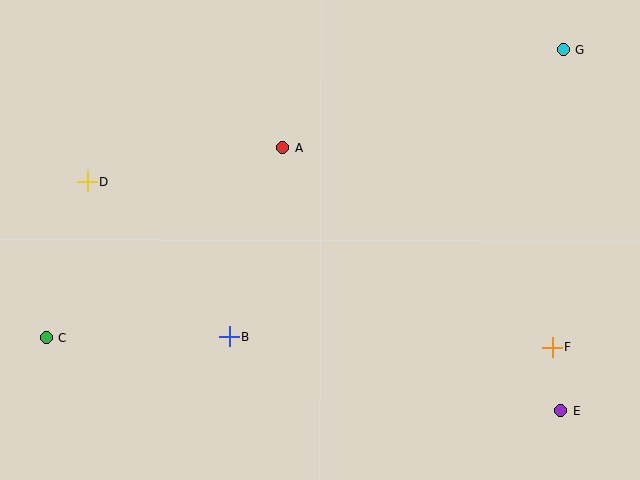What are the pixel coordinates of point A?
Point A is at (283, 148).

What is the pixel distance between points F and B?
The distance between F and B is 323 pixels.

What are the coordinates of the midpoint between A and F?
The midpoint between A and F is at (417, 247).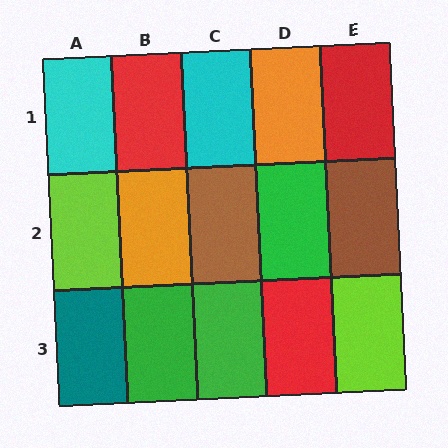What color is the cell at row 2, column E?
Brown.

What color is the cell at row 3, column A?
Teal.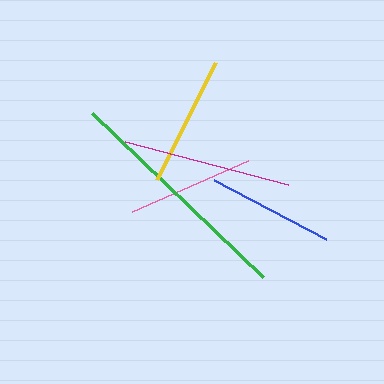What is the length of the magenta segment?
The magenta segment is approximately 169 pixels long.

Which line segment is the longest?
The green line is the longest at approximately 238 pixels.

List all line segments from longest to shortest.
From longest to shortest: green, magenta, yellow, pink, blue.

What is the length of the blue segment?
The blue segment is approximately 126 pixels long.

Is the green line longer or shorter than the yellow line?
The green line is longer than the yellow line.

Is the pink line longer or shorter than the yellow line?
The yellow line is longer than the pink line.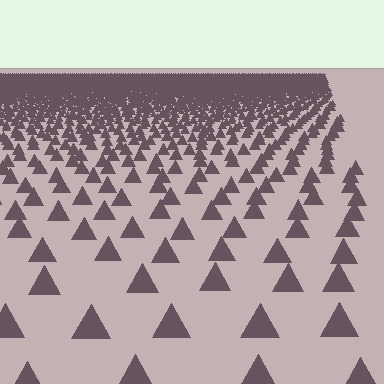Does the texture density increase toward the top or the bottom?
Density increases toward the top.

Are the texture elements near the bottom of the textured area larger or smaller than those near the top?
Larger. Near the bottom, elements are closer to the viewer and appear at a bigger on-screen size.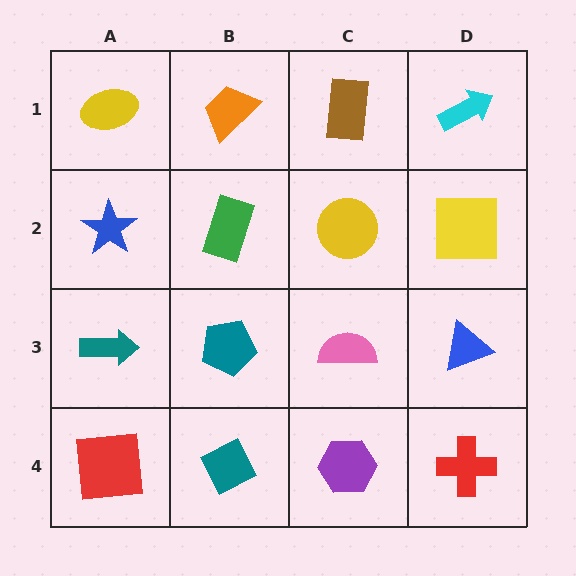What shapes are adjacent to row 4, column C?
A pink semicircle (row 3, column C), a teal diamond (row 4, column B), a red cross (row 4, column D).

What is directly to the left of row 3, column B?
A teal arrow.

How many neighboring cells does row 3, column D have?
3.